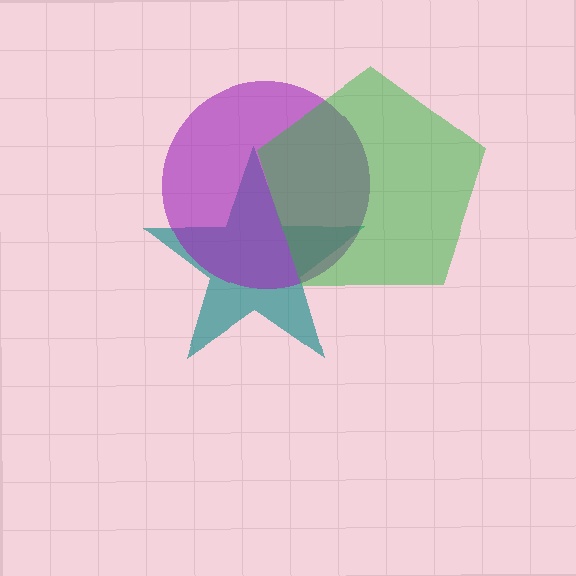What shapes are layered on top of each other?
The layered shapes are: a teal star, a purple circle, a green pentagon.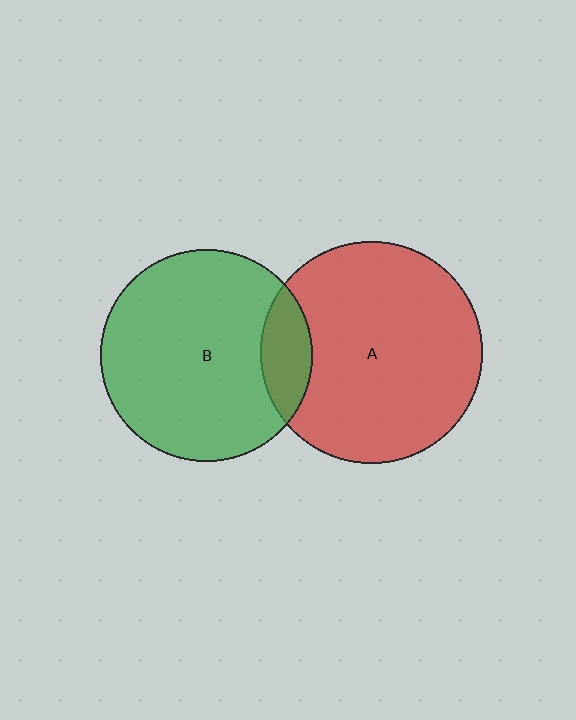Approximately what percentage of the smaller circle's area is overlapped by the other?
Approximately 15%.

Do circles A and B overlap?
Yes.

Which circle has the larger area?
Circle A (red).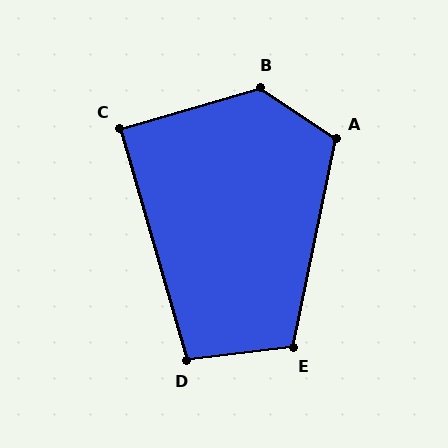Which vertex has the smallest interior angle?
C, at approximately 90 degrees.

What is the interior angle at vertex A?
Approximately 112 degrees (obtuse).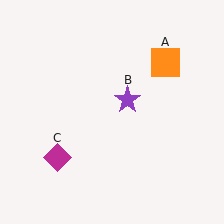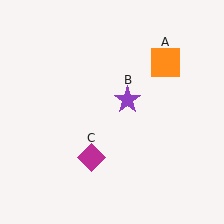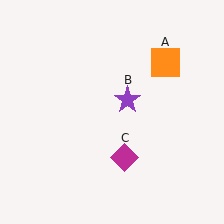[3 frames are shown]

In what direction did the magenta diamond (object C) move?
The magenta diamond (object C) moved right.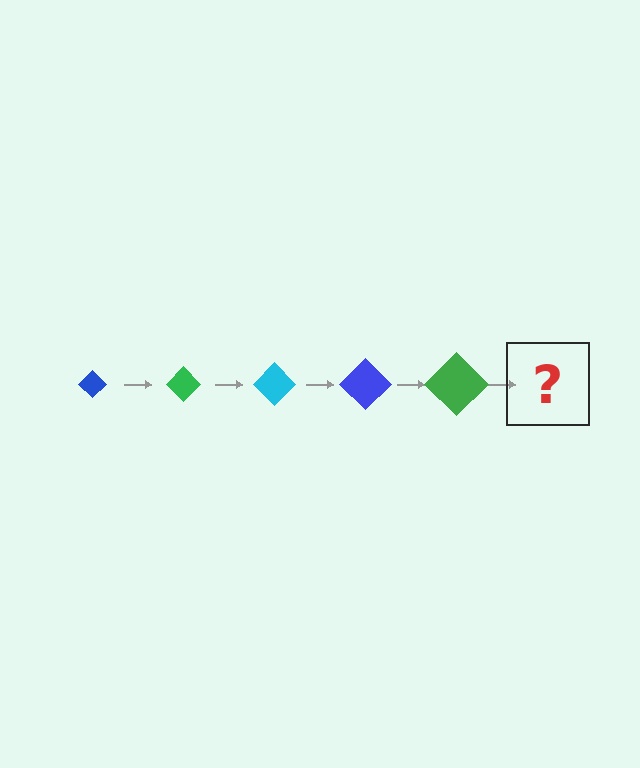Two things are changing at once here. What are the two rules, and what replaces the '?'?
The two rules are that the diamond grows larger each step and the color cycles through blue, green, and cyan. The '?' should be a cyan diamond, larger than the previous one.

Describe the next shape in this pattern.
It should be a cyan diamond, larger than the previous one.